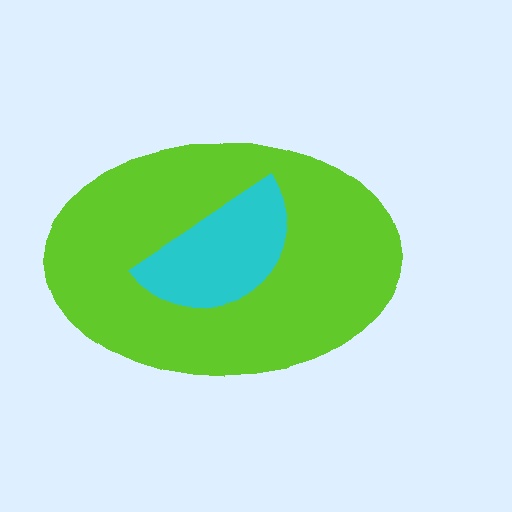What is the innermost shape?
The cyan semicircle.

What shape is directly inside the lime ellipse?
The cyan semicircle.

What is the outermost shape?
The lime ellipse.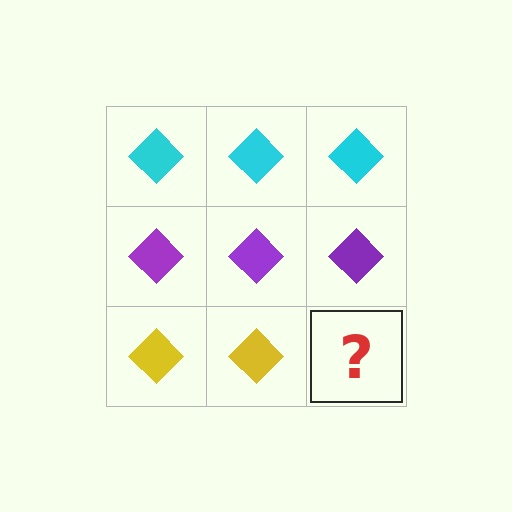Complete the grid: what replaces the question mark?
The question mark should be replaced with a yellow diamond.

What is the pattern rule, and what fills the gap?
The rule is that each row has a consistent color. The gap should be filled with a yellow diamond.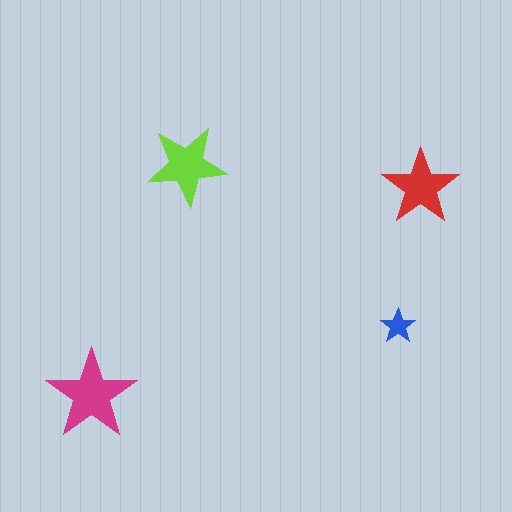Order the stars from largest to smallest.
the magenta one, the lime one, the red one, the blue one.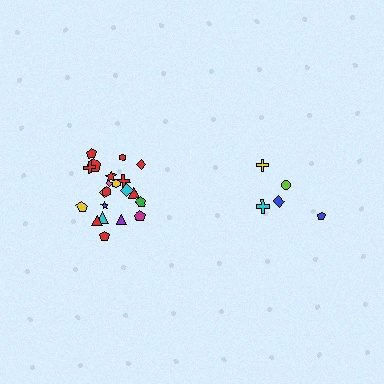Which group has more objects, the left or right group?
The left group.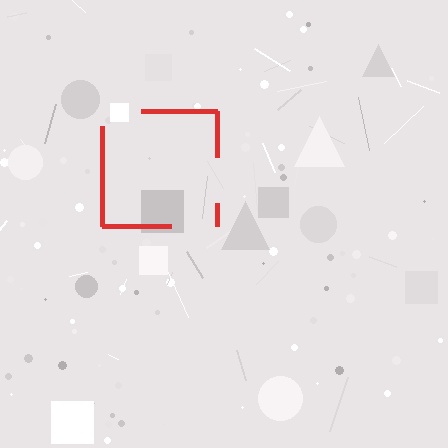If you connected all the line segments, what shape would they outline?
They would outline a square.